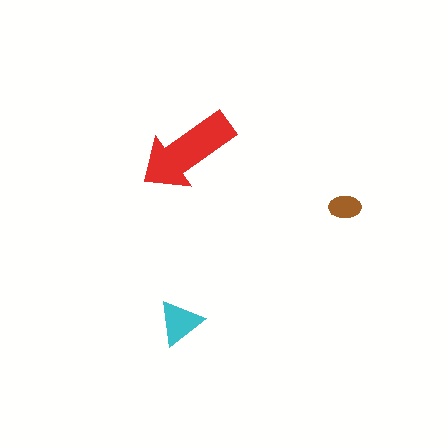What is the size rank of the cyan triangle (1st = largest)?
2nd.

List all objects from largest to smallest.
The red arrow, the cyan triangle, the brown ellipse.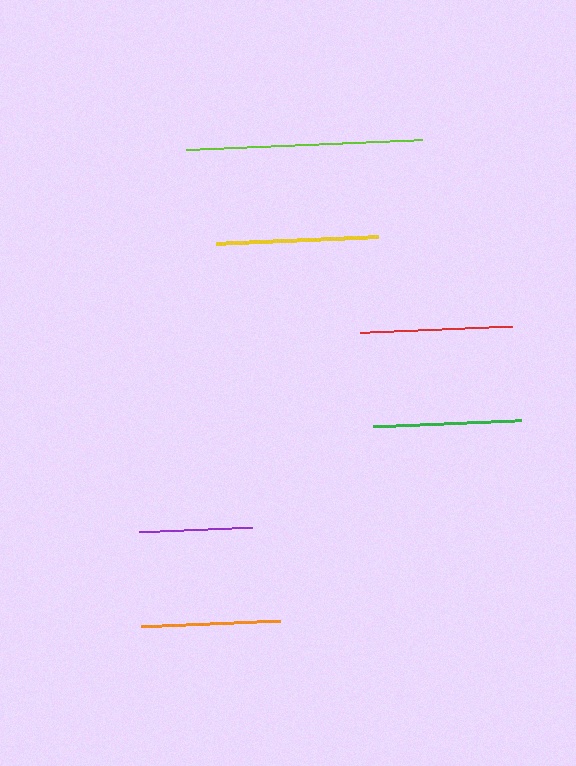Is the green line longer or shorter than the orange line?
The green line is longer than the orange line.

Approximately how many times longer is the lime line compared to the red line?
The lime line is approximately 1.6 times the length of the red line.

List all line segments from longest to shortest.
From longest to shortest: lime, yellow, red, green, orange, purple.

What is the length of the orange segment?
The orange segment is approximately 139 pixels long.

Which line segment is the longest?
The lime line is the longest at approximately 236 pixels.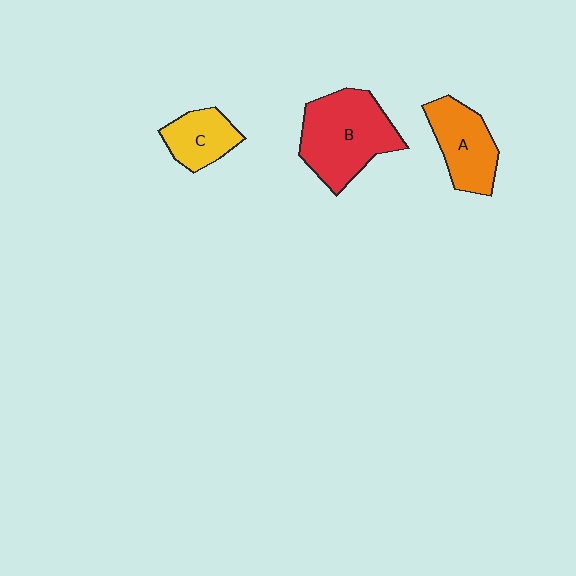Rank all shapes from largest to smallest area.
From largest to smallest: B (red), A (orange), C (yellow).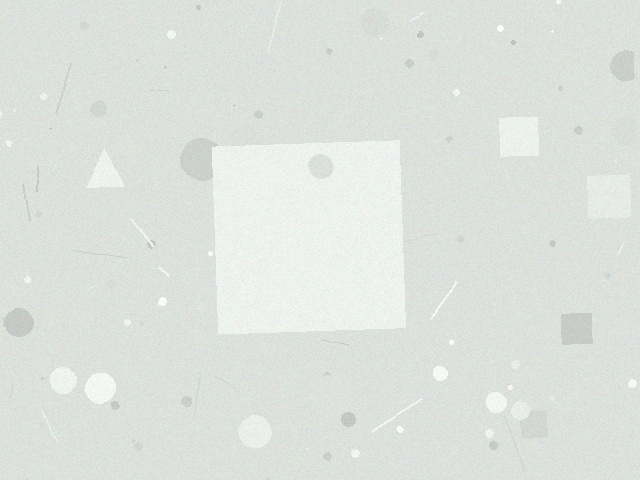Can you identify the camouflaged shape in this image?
The camouflaged shape is a square.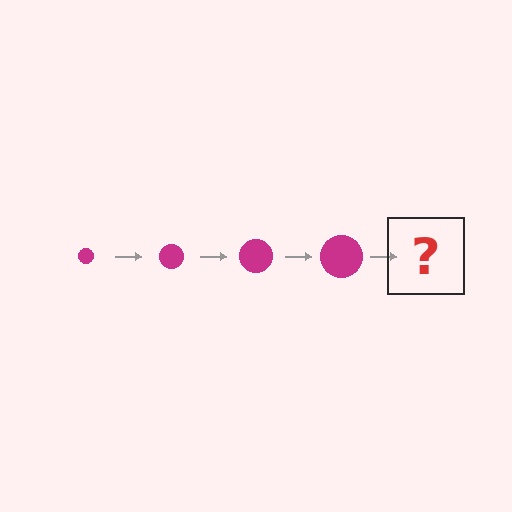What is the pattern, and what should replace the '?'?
The pattern is that the circle gets progressively larger each step. The '?' should be a magenta circle, larger than the previous one.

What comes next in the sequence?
The next element should be a magenta circle, larger than the previous one.